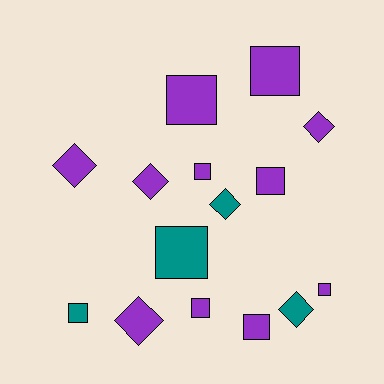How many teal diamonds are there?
There are 2 teal diamonds.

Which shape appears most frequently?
Square, with 9 objects.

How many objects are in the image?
There are 15 objects.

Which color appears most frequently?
Purple, with 11 objects.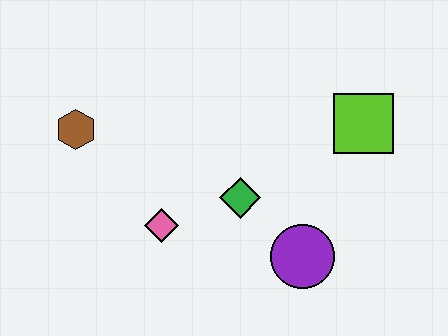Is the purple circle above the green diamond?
No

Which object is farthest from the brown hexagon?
The lime square is farthest from the brown hexagon.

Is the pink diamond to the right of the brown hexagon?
Yes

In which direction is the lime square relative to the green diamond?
The lime square is to the right of the green diamond.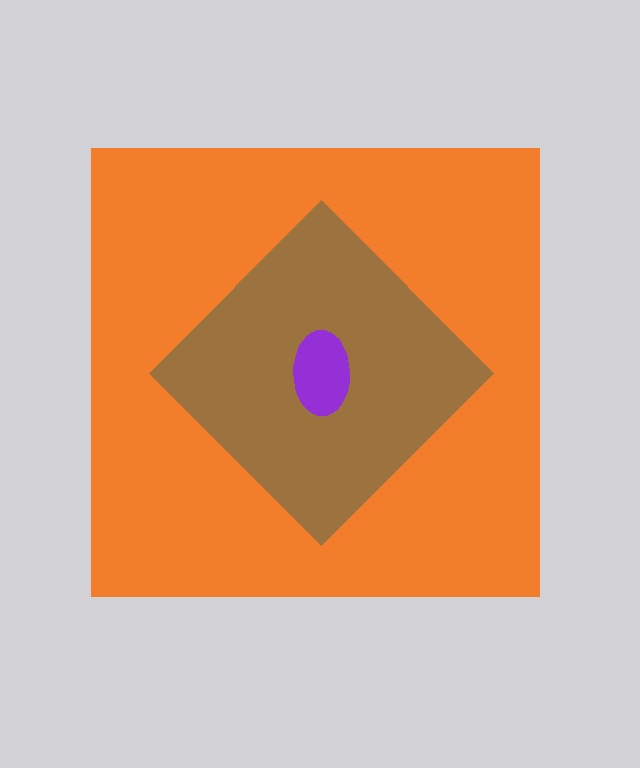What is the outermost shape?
The orange square.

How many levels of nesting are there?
3.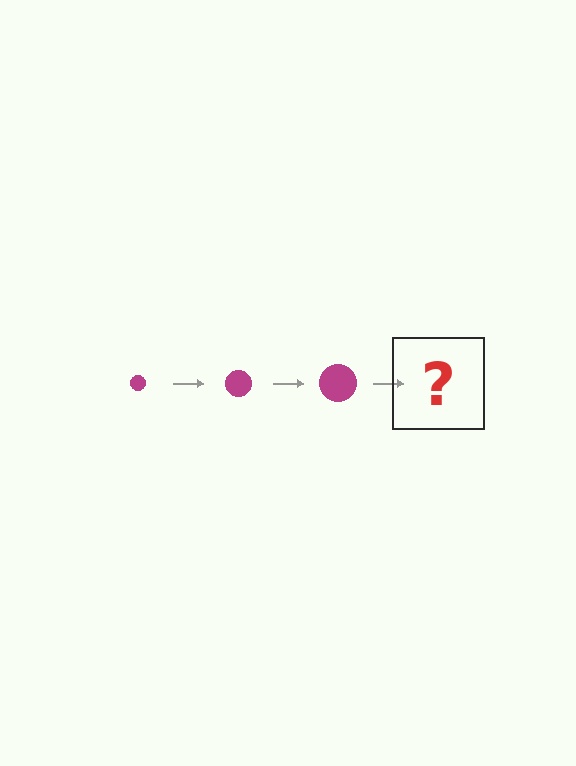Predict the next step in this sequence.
The next step is a magenta circle, larger than the previous one.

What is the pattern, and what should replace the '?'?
The pattern is that the circle gets progressively larger each step. The '?' should be a magenta circle, larger than the previous one.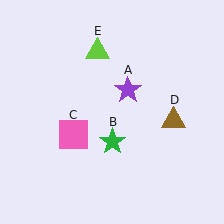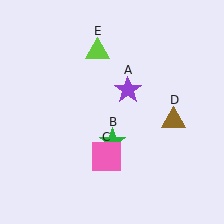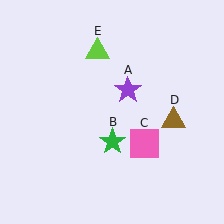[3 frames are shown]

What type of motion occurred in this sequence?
The pink square (object C) rotated counterclockwise around the center of the scene.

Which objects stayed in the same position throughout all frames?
Purple star (object A) and green star (object B) and brown triangle (object D) and lime triangle (object E) remained stationary.